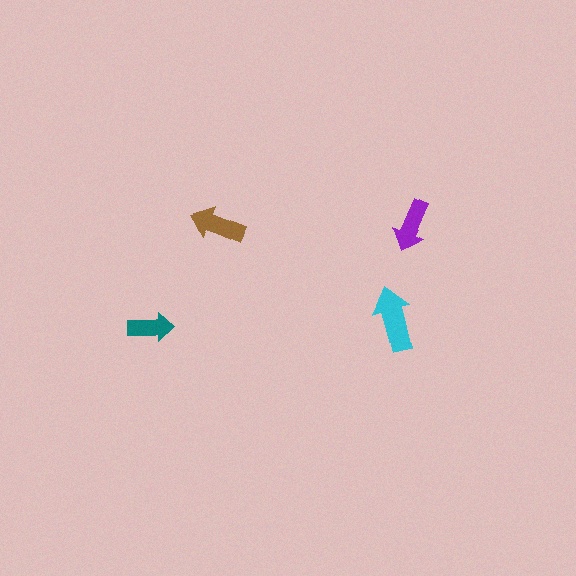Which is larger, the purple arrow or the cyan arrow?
The cyan one.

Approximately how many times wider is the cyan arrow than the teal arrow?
About 1.5 times wider.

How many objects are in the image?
There are 4 objects in the image.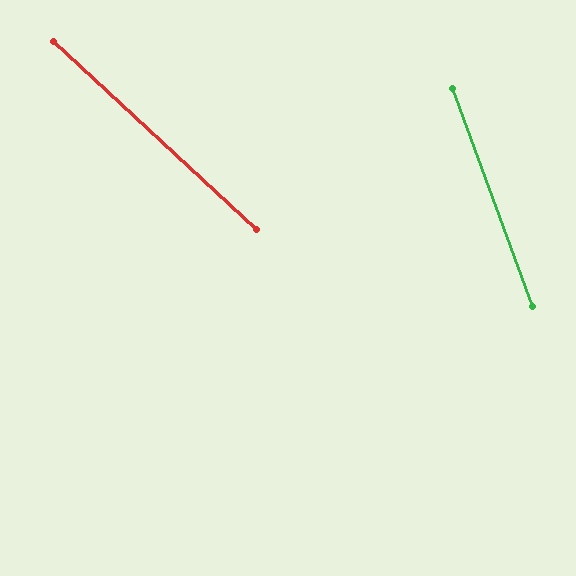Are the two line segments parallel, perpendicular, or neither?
Neither parallel nor perpendicular — they differ by about 27°.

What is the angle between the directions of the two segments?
Approximately 27 degrees.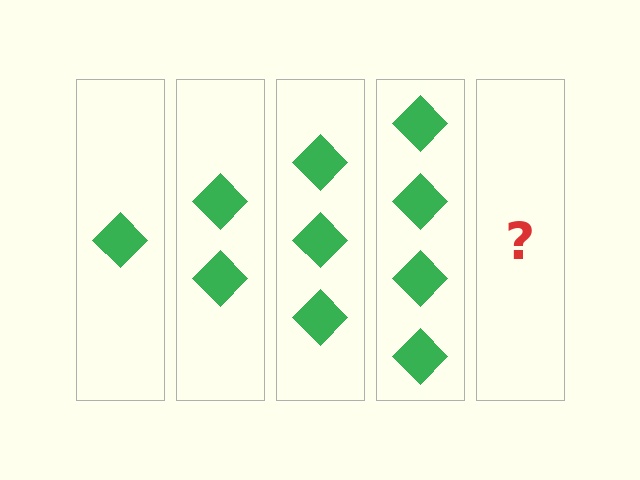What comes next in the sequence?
The next element should be 5 diamonds.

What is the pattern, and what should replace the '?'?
The pattern is that each step adds one more diamond. The '?' should be 5 diamonds.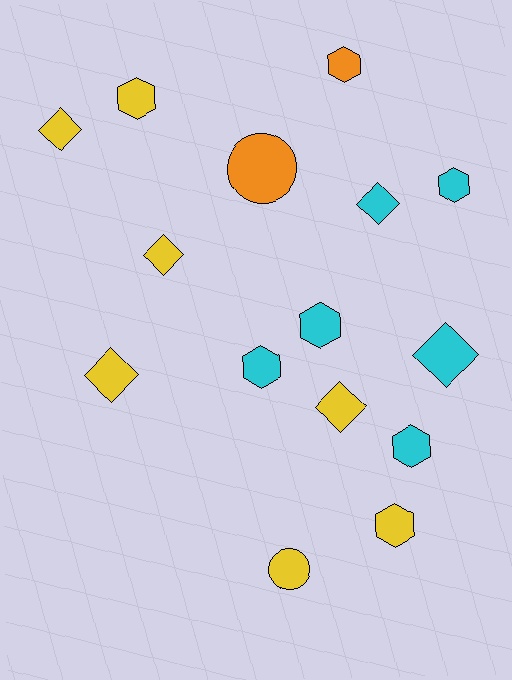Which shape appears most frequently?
Hexagon, with 7 objects.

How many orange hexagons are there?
There is 1 orange hexagon.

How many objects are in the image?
There are 15 objects.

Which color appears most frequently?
Yellow, with 7 objects.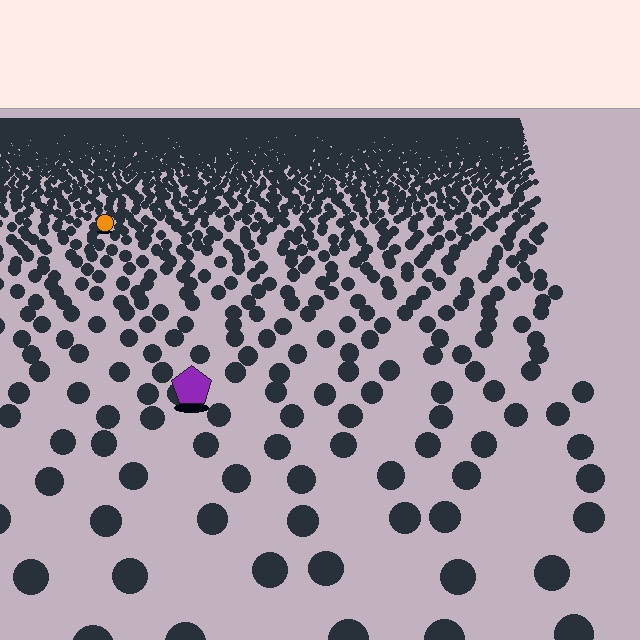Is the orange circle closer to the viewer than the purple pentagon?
No. The purple pentagon is closer — you can tell from the texture gradient: the ground texture is coarser near it.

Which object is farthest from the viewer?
The orange circle is farthest from the viewer. It appears smaller and the ground texture around it is denser.